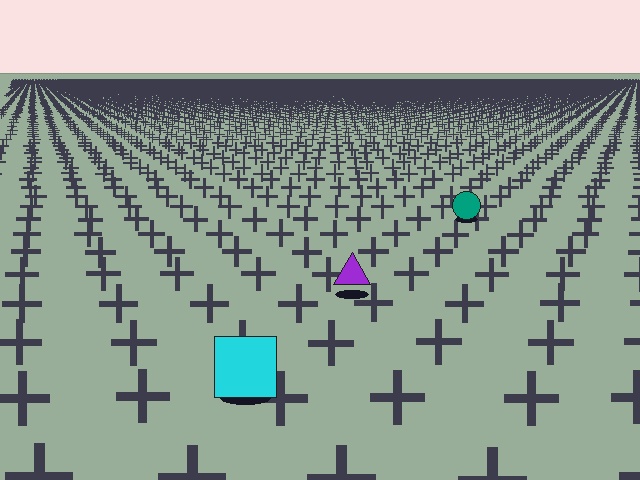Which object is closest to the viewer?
The cyan square is closest. The texture marks near it are larger and more spread out.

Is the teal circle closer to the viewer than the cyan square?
No. The cyan square is closer — you can tell from the texture gradient: the ground texture is coarser near it.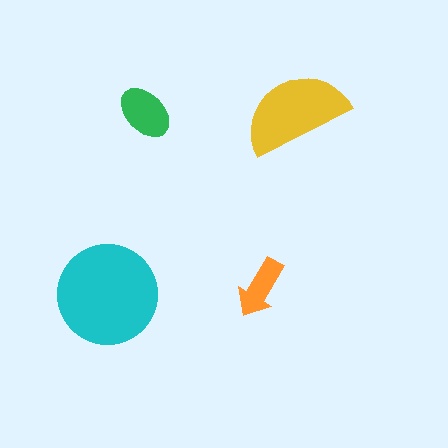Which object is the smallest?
The orange arrow.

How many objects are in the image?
There are 4 objects in the image.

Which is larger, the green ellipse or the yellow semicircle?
The yellow semicircle.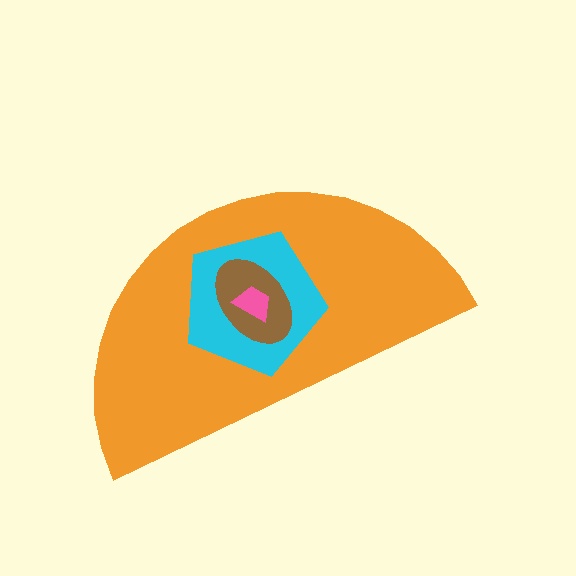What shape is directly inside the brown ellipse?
The pink trapezoid.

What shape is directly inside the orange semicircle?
The cyan pentagon.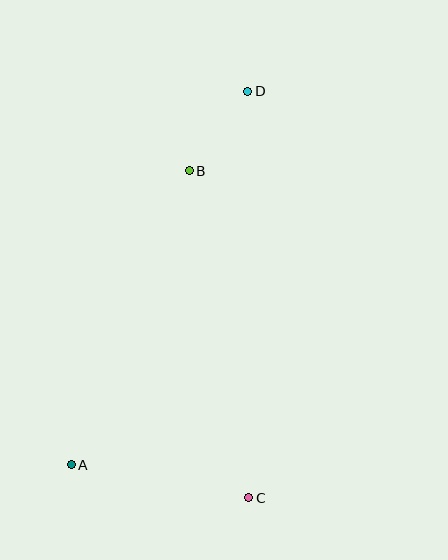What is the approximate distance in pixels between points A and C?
The distance between A and C is approximately 181 pixels.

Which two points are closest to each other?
Points B and D are closest to each other.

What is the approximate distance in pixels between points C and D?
The distance between C and D is approximately 407 pixels.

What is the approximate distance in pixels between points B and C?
The distance between B and C is approximately 332 pixels.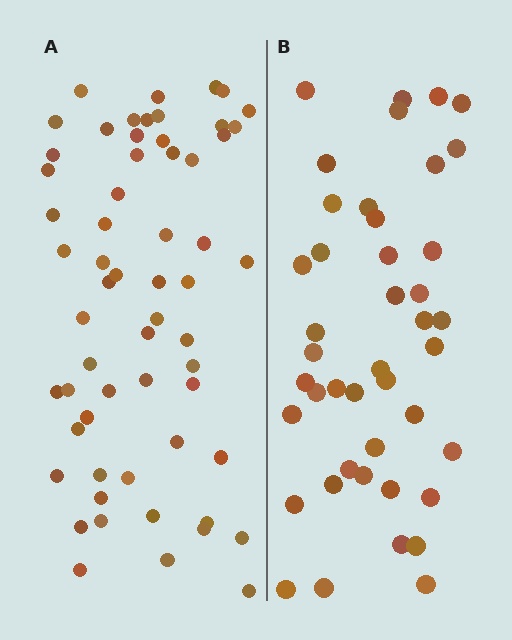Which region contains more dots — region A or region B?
Region A (the left region) has more dots.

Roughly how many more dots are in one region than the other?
Region A has approximately 15 more dots than region B.